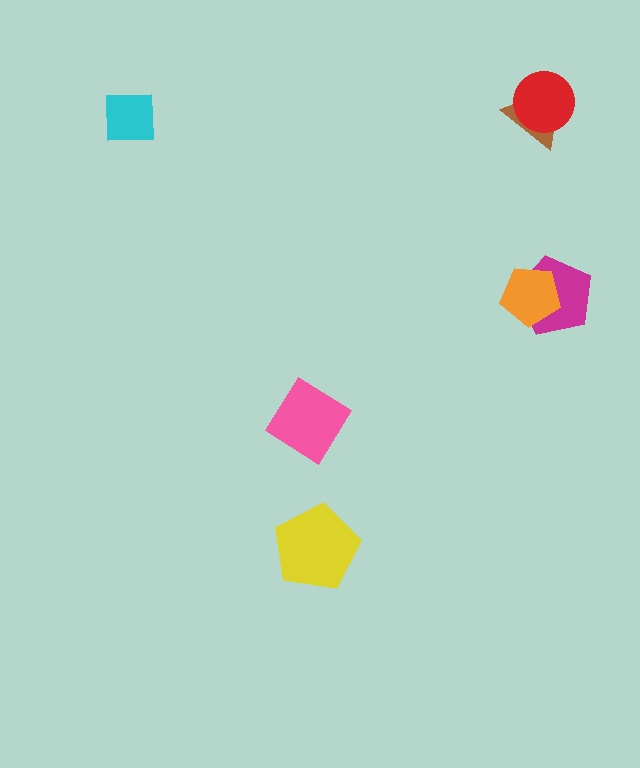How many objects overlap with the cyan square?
0 objects overlap with the cyan square.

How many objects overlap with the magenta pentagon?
1 object overlaps with the magenta pentagon.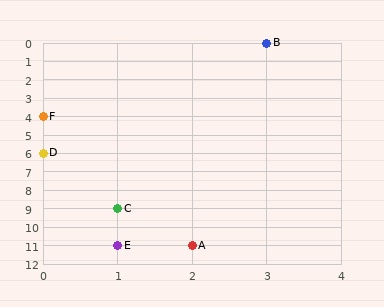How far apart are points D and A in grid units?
Points D and A are 2 columns and 5 rows apart (about 5.4 grid units diagonally).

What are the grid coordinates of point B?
Point B is at grid coordinates (3, 0).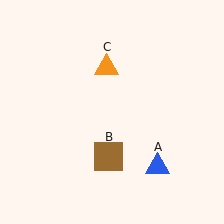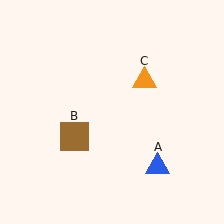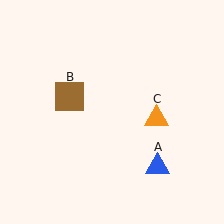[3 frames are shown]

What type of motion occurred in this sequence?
The brown square (object B), orange triangle (object C) rotated clockwise around the center of the scene.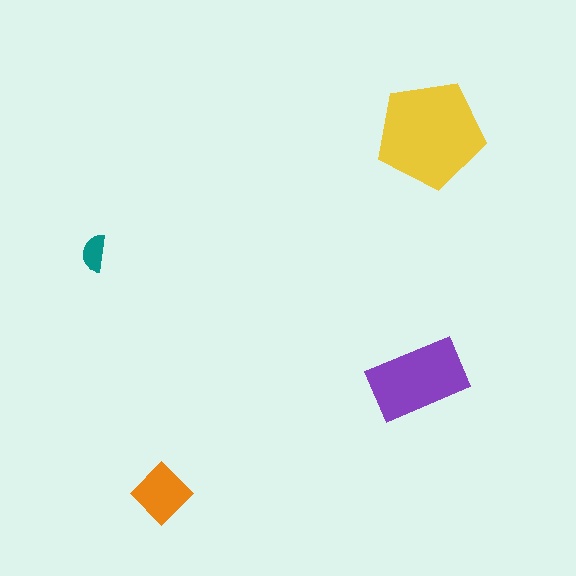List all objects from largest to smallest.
The yellow pentagon, the purple rectangle, the orange diamond, the teal semicircle.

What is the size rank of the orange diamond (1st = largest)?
3rd.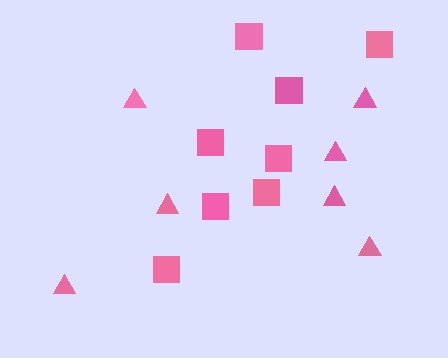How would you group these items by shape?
There are 2 groups: one group of triangles (7) and one group of squares (8).